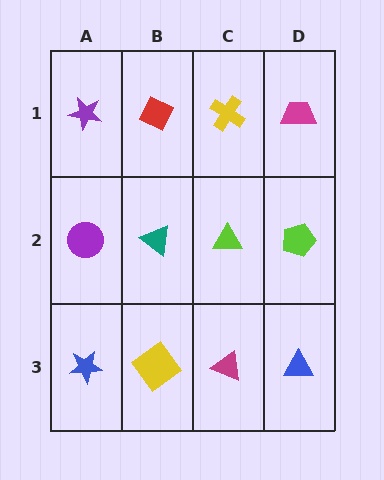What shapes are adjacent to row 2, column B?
A red diamond (row 1, column B), a yellow diamond (row 3, column B), a purple circle (row 2, column A), a lime triangle (row 2, column C).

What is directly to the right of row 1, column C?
A magenta trapezoid.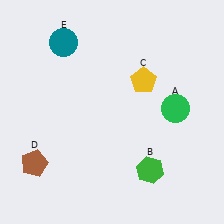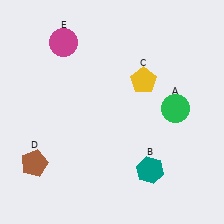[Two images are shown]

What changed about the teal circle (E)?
In Image 1, E is teal. In Image 2, it changed to magenta.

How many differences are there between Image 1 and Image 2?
There are 2 differences between the two images.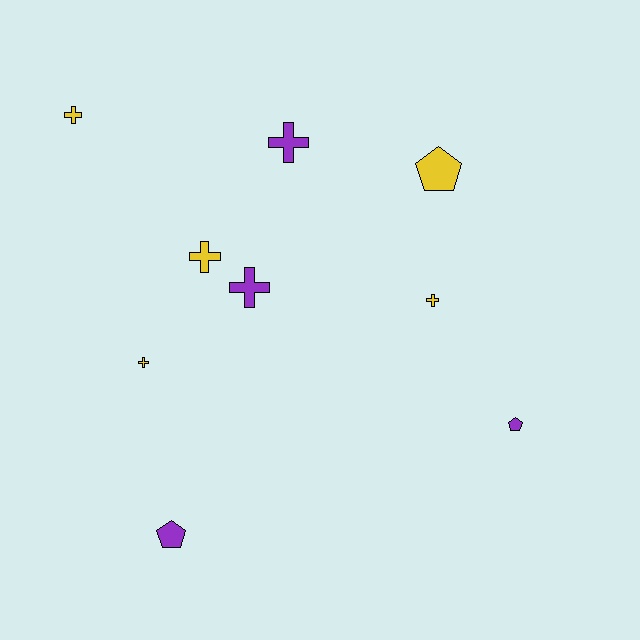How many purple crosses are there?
There are 2 purple crosses.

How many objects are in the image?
There are 9 objects.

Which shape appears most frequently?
Cross, with 6 objects.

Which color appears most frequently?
Yellow, with 5 objects.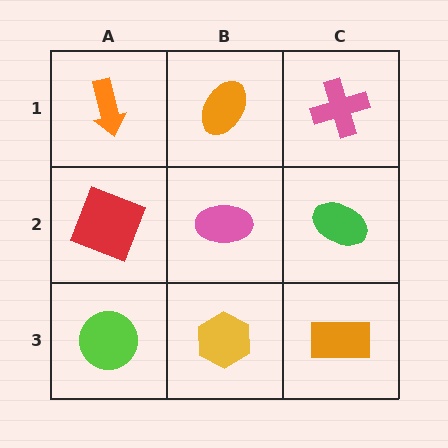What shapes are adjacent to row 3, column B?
A pink ellipse (row 2, column B), a lime circle (row 3, column A), an orange rectangle (row 3, column C).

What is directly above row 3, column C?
A green ellipse.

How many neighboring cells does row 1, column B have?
3.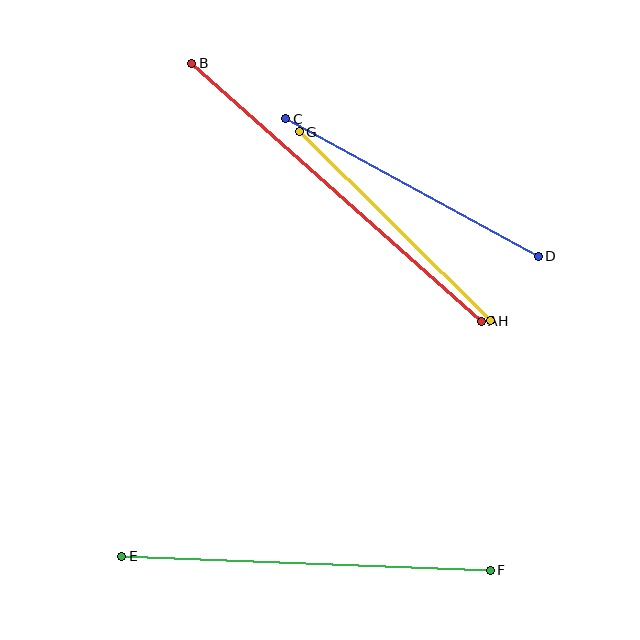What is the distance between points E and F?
The distance is approximately 369 pixels.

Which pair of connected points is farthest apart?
Points A and B are farthest apart.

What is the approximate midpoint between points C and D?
The midpoint is at approximately (412, 187) pixels.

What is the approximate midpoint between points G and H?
The midpoint is at approximately (395, 226) pixels.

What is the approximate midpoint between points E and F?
The midpoint is at approximately (306, 563) pixels.